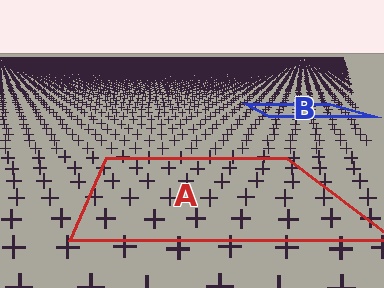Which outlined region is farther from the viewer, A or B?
Region B is farther from the viewer — the texture elements inside it appear smaller and more densely packed.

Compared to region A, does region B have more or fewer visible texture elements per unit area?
Region B has more texture elements per unit area — they are packed more densely because it is farther away.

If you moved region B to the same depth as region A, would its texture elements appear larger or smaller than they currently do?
They would appear larger. At a closer depth, the same texture elements are projected at a bigger on-screen size.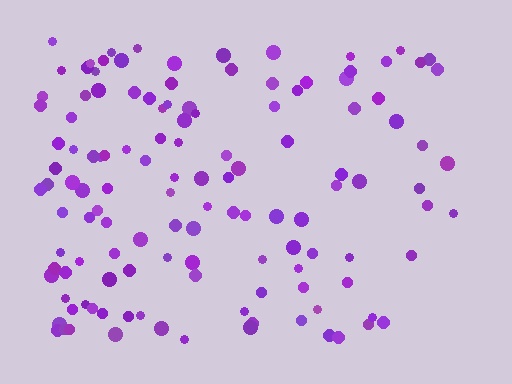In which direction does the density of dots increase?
From right to left, with the left side densest.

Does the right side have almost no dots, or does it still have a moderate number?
Still a moderate number, just noticeably fewer than the left.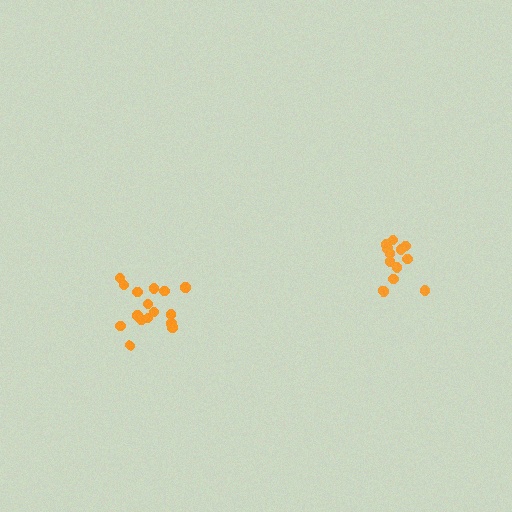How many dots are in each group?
Group 1: 12 dots, Group 2: 16 dots (28 total).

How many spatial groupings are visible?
There are 2 spatial groupings.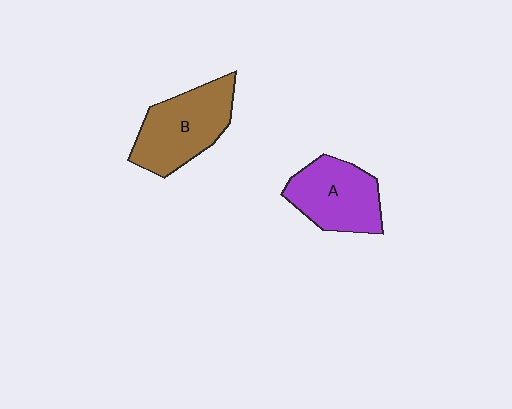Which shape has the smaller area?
Shape A (purple).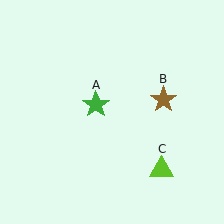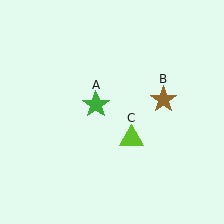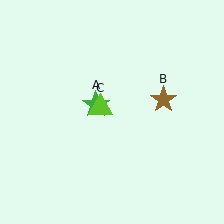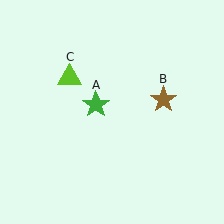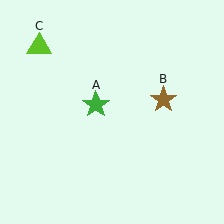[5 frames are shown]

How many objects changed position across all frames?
1 object changed position: lime triangle (object C).